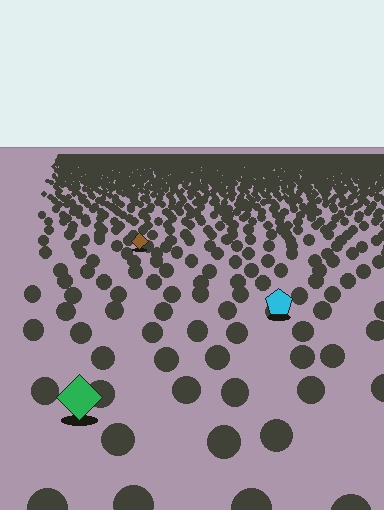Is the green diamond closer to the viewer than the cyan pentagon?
Yes. The green diamond is closer — you can tell from the texture gradient: the ground texture is coarser near it.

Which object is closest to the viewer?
The green diamond is closest. The texture marks near it are larger and more spread out.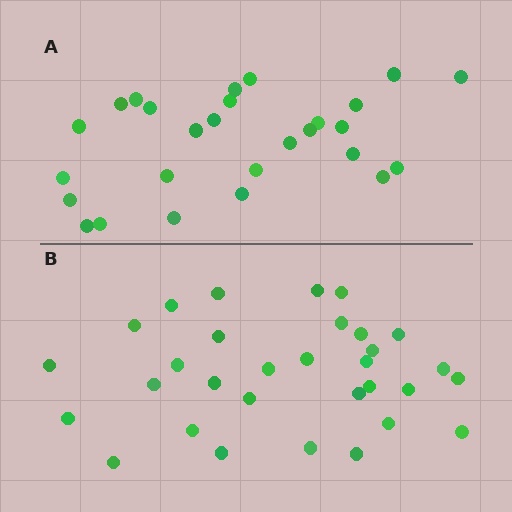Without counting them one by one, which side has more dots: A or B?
Region B (the bottom region) has more dots.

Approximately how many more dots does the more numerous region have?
Region B has about 4 more dots than region A.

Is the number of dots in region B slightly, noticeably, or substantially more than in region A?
Region B has only slightly more — the two regions are fairly close. The ratio is roughly 1.1 to 1.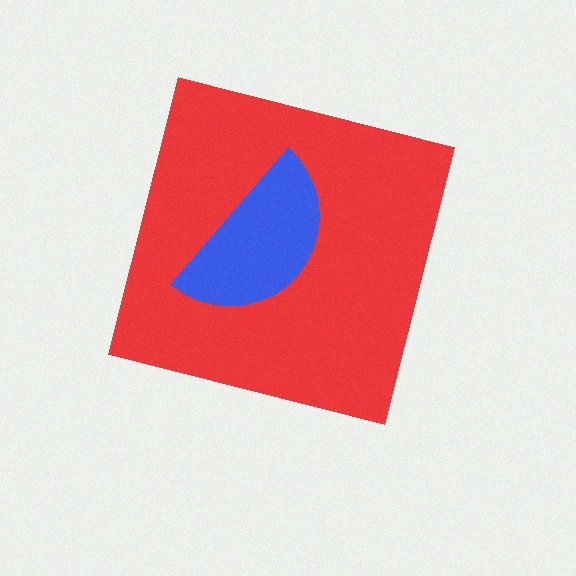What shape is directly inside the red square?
The blue semicircle.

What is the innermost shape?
The blue semicircle.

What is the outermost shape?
The red square.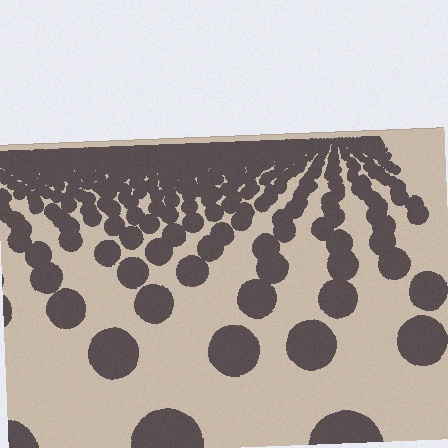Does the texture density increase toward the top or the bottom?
Density increases toward the top.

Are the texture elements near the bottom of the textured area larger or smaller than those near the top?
Larger. Near the bottom, elements are closer to the viewer and appear at a bigger on-screen size.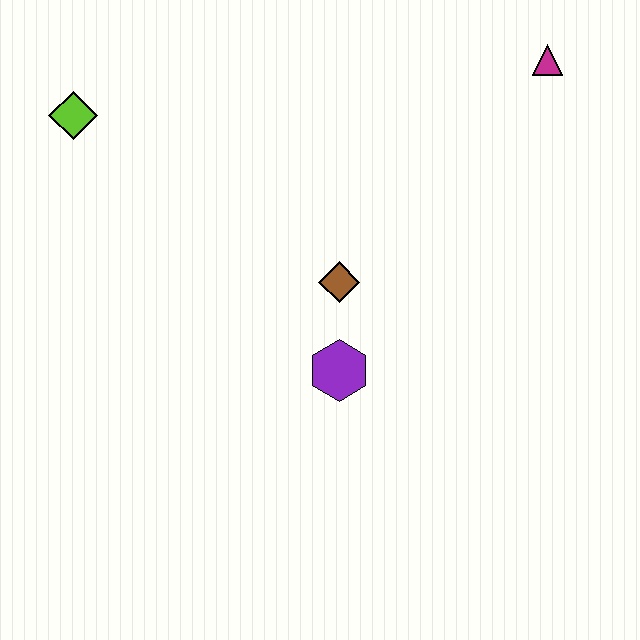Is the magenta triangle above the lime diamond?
Yes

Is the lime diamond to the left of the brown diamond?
Yes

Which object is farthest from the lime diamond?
The magenta triangle is farthest from the lime diamond.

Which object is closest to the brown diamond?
The purple hexagon is closest to the brown diamond.